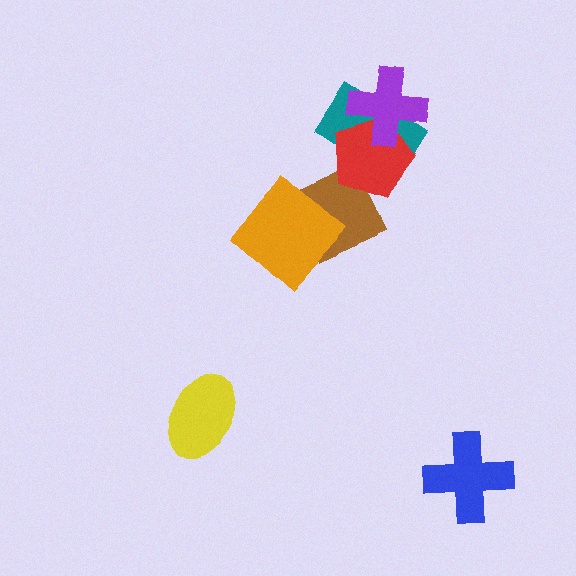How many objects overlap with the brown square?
2 objects overlap with the brown square.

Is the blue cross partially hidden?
No, no other shape covers it.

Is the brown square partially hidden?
Yes, it is partially covered by another shape.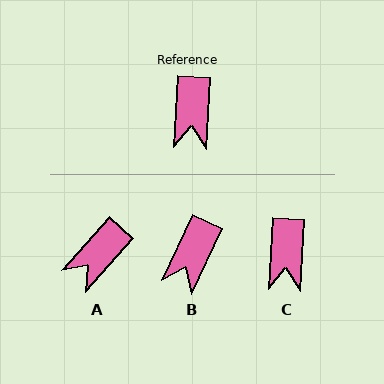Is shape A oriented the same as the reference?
No, it is off by about 39 degrees.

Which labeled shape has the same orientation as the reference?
C.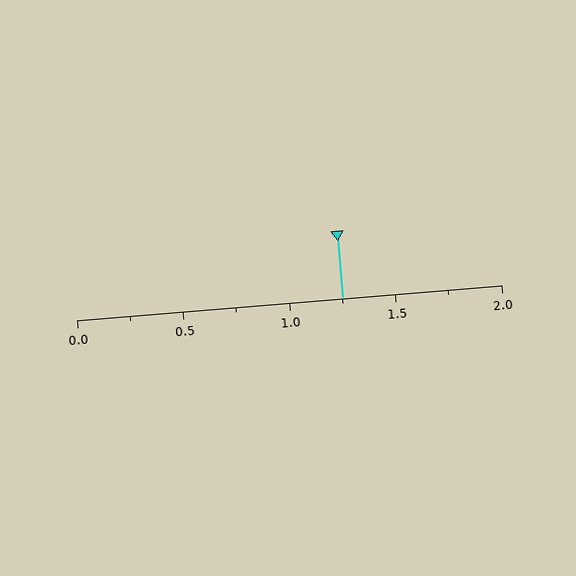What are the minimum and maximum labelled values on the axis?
The axis runs from 0.0 to 2.0.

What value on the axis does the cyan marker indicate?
The marker indicates approximately 1.25.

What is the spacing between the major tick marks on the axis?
The major ticks are spaced 0.5 apart.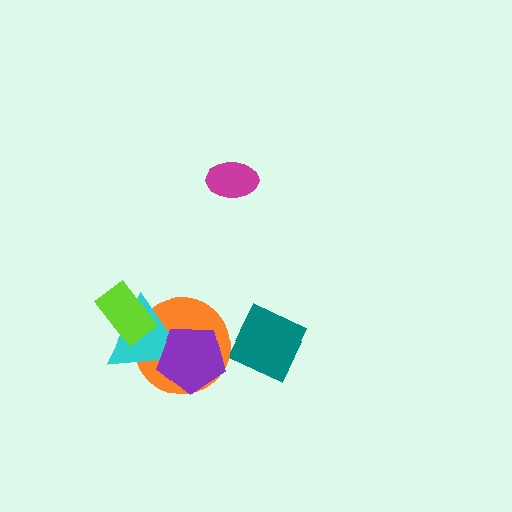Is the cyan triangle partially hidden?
Yes, it is partially covered by another shape.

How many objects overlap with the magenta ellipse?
0 objects overlap with the magenta ellipse.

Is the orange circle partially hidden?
Yes, it is partially covered by another shape.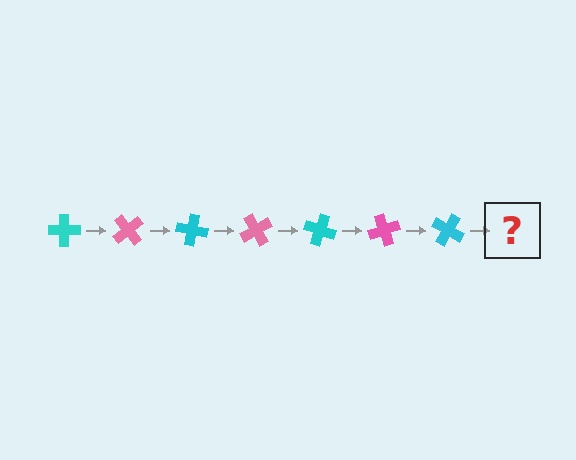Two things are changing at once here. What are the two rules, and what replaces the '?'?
The two rules are that it rotates 50 degrees each step and the color cycles through cyan and pink. The '?' should be a pink cross, rotated 350 degrees from the start.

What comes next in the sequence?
The next element should be a pink cross, rotated 350 degrees from the start.